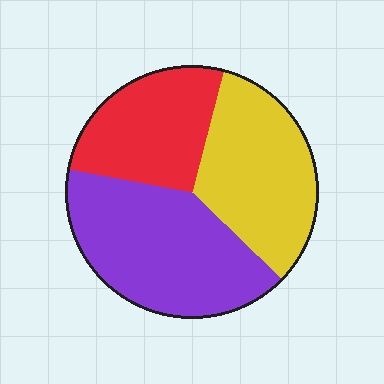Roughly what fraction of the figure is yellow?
Yellow takes up between a quarter and a half of the figure.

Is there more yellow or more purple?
Purple.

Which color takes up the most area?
Purple, at roughly 40%.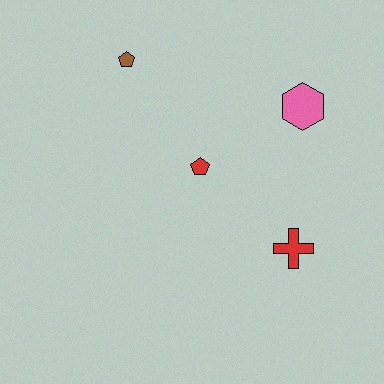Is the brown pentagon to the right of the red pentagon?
No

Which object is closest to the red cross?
The red pentagon is closest to the red cross.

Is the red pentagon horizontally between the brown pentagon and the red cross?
Yes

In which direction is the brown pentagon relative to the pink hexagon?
The brown pentagon is to the left of the pink hexagon.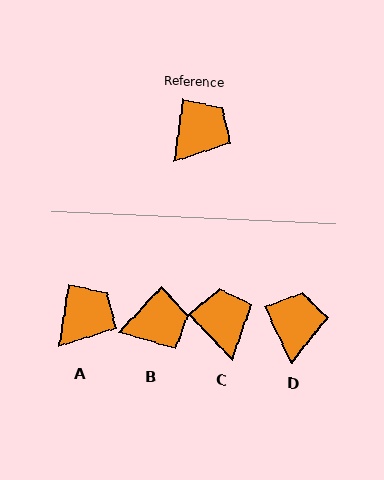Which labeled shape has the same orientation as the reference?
A.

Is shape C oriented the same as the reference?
No, it is off by about 52 degrees.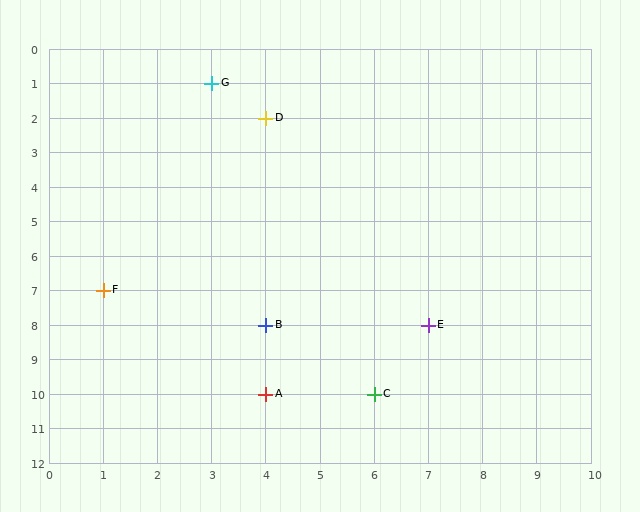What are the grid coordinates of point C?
Point C is at grid coordinates (6, 10).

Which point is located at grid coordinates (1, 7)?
Point F is at (1, 7).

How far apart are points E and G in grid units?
Points E and G are 4 columns and 7 rows apart (about 8.1 grid units diagonally).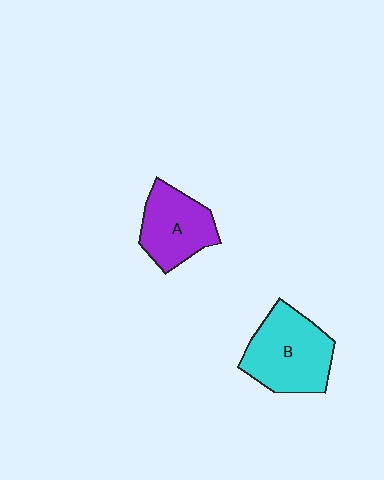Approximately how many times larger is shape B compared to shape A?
Approximately 1.3 times.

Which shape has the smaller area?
Shape A (purple).